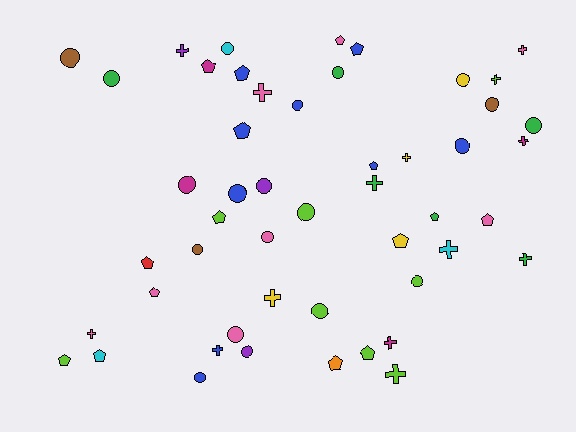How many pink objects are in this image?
There are 8 pink objects.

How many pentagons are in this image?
There are 16 pentagons.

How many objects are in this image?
There are 50 objects.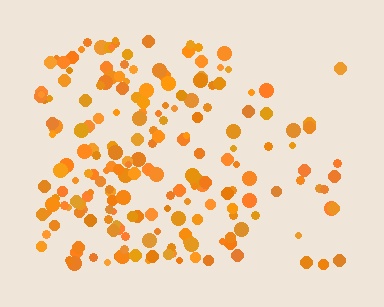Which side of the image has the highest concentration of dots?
The left.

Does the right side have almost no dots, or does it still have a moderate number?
Still a moderate number, just noticeably fewer than the left.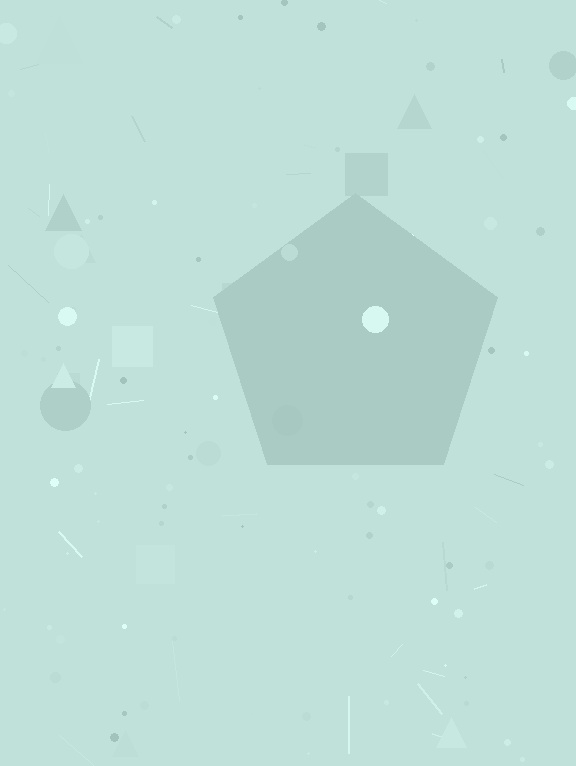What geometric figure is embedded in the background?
A pentagon is embedded in the background.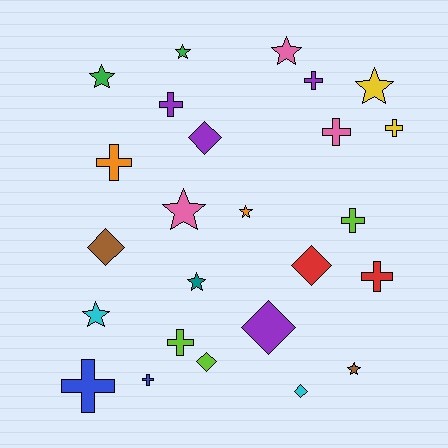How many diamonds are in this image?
There are 6 diamonds.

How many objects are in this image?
There are 25 objects.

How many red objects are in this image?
There are 2 red objects.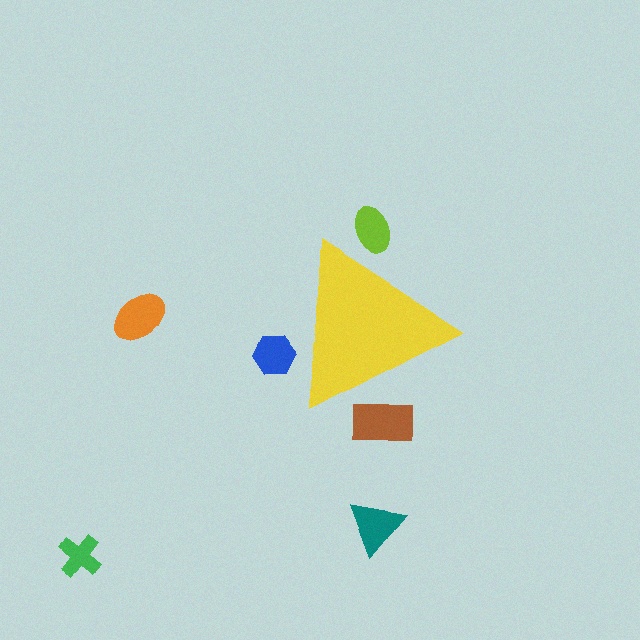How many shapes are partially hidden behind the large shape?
3 shapes are partially hidden.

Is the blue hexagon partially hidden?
Yes, the blue hexagon is partially hidden behind the yellow triangle.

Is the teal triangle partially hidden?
No, the teal triangle is fully visible.